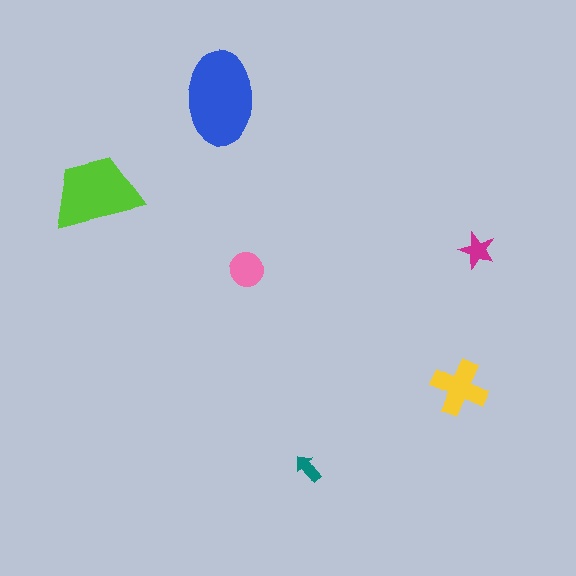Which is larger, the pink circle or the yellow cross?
The yellow cross.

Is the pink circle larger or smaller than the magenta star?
Larger.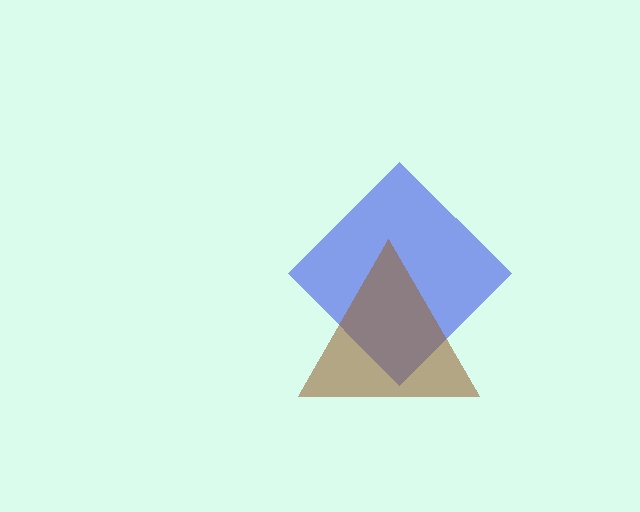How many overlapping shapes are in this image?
There are 2 overlapping shapes in the image.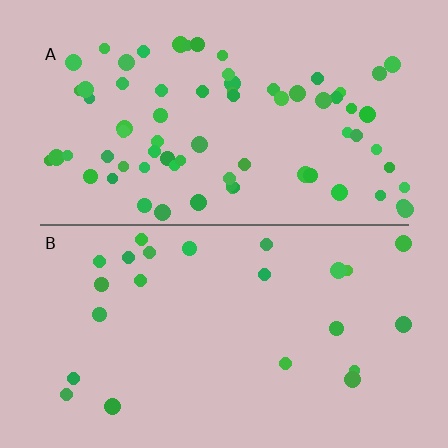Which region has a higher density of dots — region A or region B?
A (the top).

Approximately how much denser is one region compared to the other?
Approximately 3.1× — region A over region B.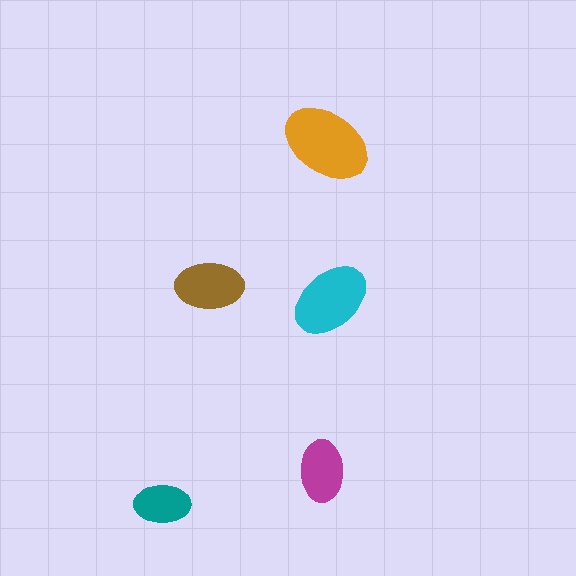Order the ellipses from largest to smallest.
the orange one, the cyan one, the brown one, the magenta one, the teal one.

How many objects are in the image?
There are 5 objects in the image.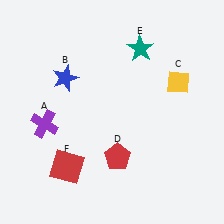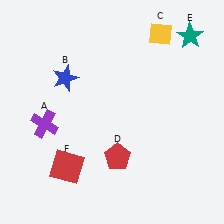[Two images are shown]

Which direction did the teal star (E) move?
The teal star (E) moved right.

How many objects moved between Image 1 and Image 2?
2 objects moved between the two images.